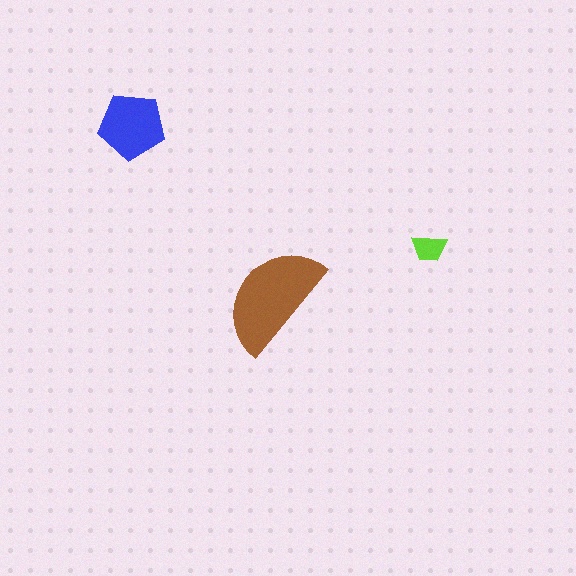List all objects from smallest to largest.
The lime trapezoid, the blue pentagon, the brown semicircle.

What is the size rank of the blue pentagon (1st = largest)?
2nd.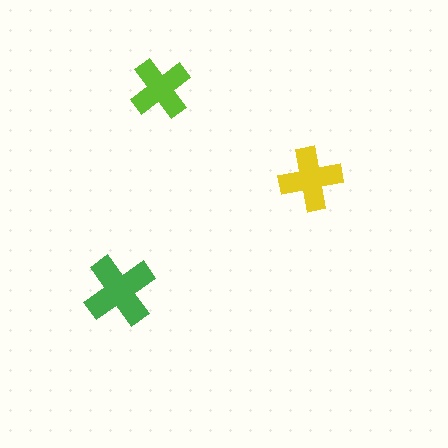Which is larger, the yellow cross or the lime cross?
The yellow one.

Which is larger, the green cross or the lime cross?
The green one.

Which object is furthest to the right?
The yellow cross is rightmost.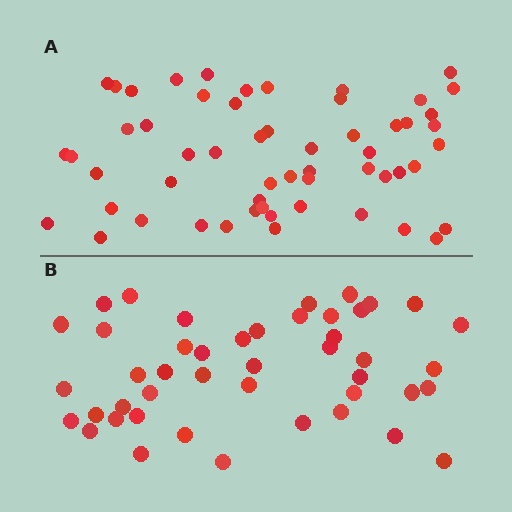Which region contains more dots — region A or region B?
Region A (the top region) has more dots.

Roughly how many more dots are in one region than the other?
Region A has roughly 12 or so more dots than region B.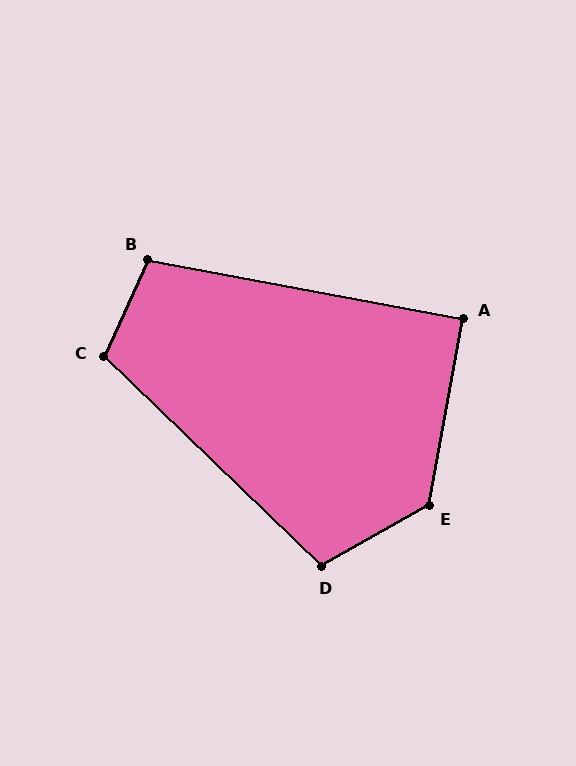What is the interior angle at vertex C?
Approximately 109 degrees (obtuse).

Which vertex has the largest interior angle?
E, at approximately 130 degrees.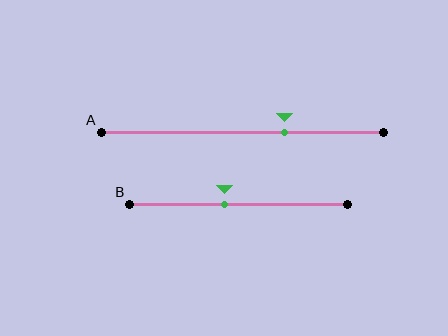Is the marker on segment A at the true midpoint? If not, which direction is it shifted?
No, the marker on segment A is shifted to the right by about 15% of the segment length.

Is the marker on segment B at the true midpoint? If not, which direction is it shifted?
No, the marker on segment B is shifted to the left by about 7% of the segment length.